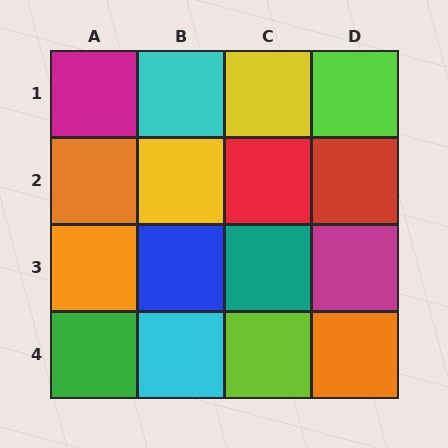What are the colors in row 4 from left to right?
Green, cyan, lime, orange.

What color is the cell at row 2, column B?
Yellow.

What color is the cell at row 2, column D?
Red.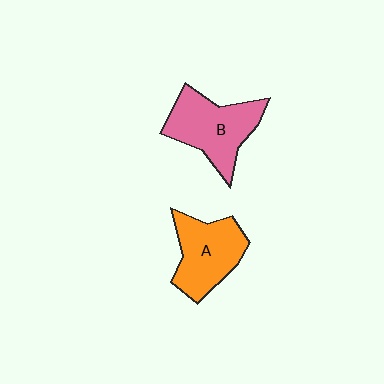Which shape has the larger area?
Shape B (pink).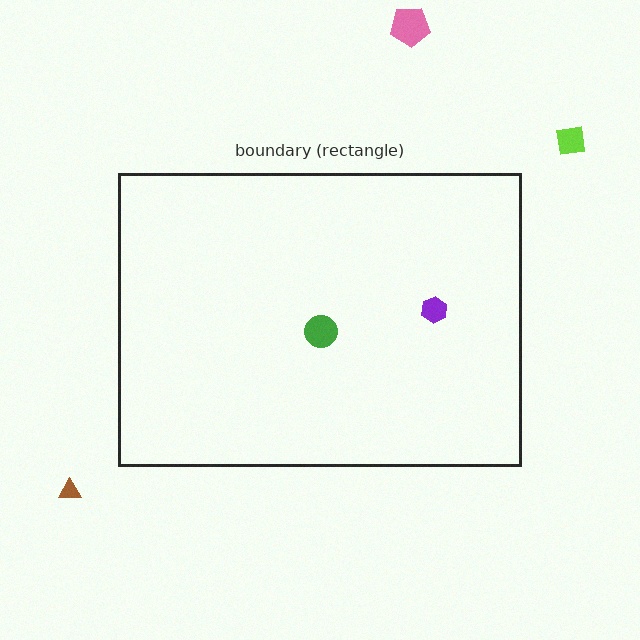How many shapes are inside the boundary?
2 inside, 3 outside.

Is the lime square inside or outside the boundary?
Outside.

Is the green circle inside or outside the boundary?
Inside.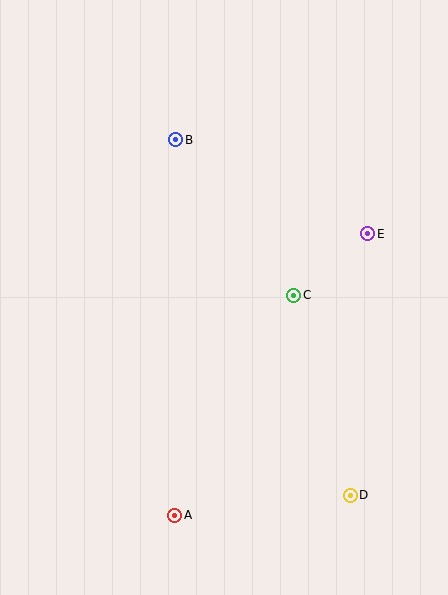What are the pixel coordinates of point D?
Point D is at (350, 495).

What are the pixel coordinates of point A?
Point A is at (175, 516).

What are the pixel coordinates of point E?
Point E is at (368, 234).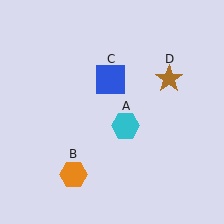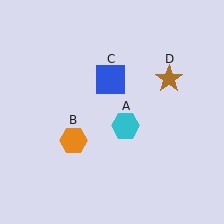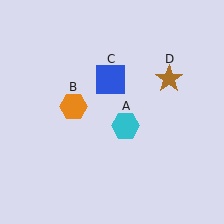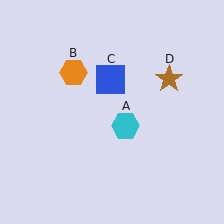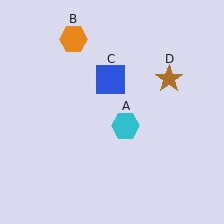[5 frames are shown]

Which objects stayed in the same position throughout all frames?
Cyan hexagon (object A) and blue square (object C) and brown star (object D) remained stationary.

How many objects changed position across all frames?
1 object changed position: orange hexagon (object B).